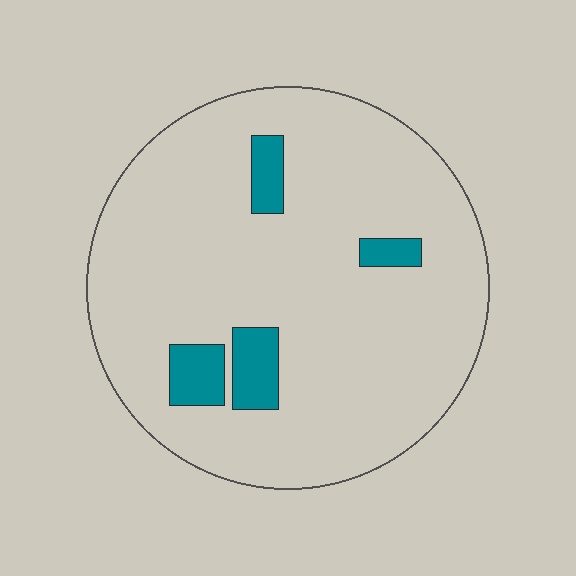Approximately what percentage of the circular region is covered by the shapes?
Approximately 10%.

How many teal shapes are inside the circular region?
4.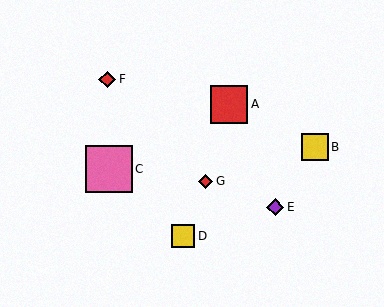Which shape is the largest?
The pink square (labeled C) is the largest.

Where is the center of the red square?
The center of the red square is at (229, 104).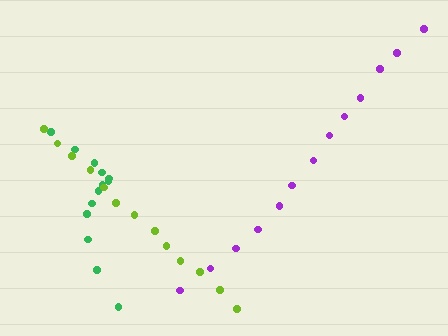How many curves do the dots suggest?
There are 3 distinct paths.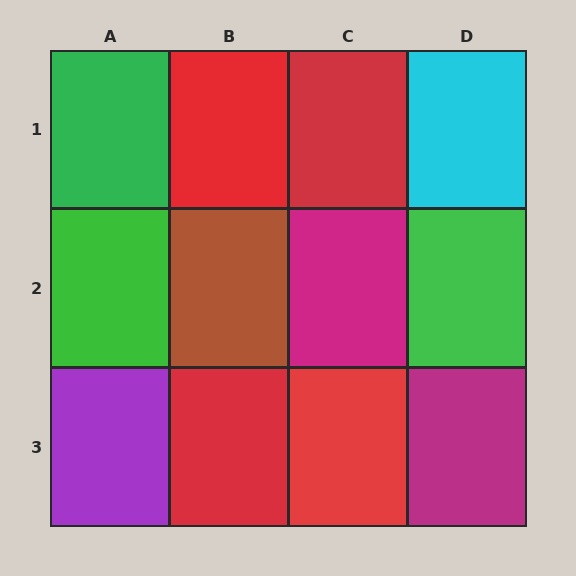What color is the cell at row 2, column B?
Brown.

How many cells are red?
4 cells are red.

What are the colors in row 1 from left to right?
Green, red, red, cyan.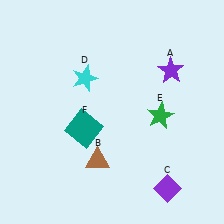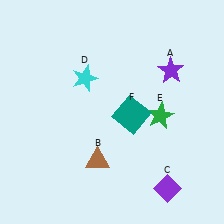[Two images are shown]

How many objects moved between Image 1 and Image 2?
1 object moved between the two images.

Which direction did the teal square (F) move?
The teal square (F) moved right.